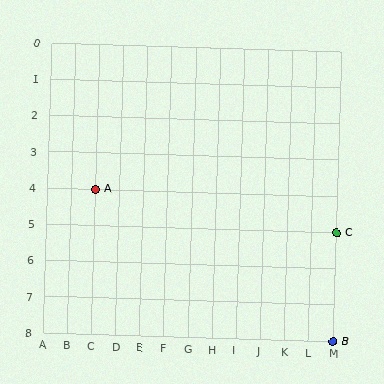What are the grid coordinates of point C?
Point C is at grid coordinates (M, 5).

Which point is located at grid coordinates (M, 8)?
Point B is at (M, 8).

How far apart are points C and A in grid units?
Points C and A are 10 columns and 1 row apart (about 10.0 grid units diagonally).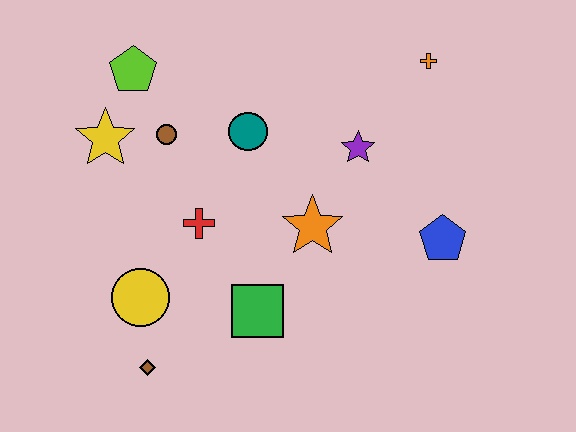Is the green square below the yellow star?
Yes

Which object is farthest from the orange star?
The lime pentagon is farthest from the orange star.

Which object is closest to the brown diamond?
The yellow circle is closest to the brown diamond.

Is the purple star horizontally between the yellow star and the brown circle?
No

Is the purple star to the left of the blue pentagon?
Yes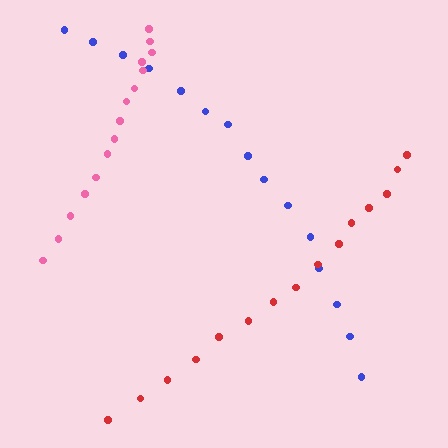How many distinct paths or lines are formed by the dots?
There are 3 distinct paths.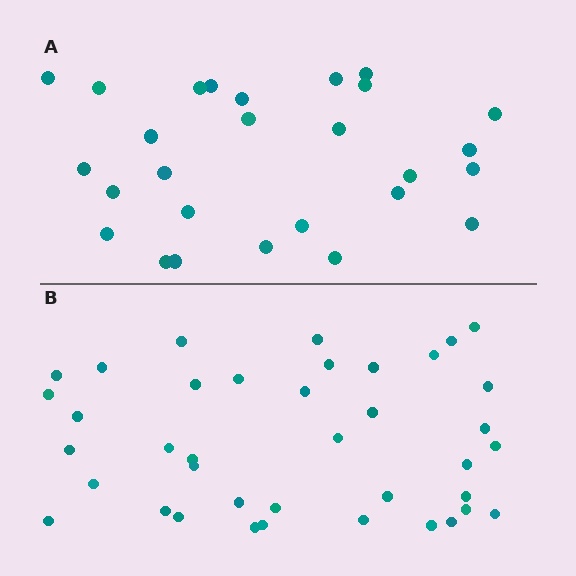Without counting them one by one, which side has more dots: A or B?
Region B (the bottom region) has more dots.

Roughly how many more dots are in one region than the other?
Region B has roughly 12 or so more dots than region A.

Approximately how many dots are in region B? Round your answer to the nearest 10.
About 40 dots. (The exact count is 39, which rounds to 40.)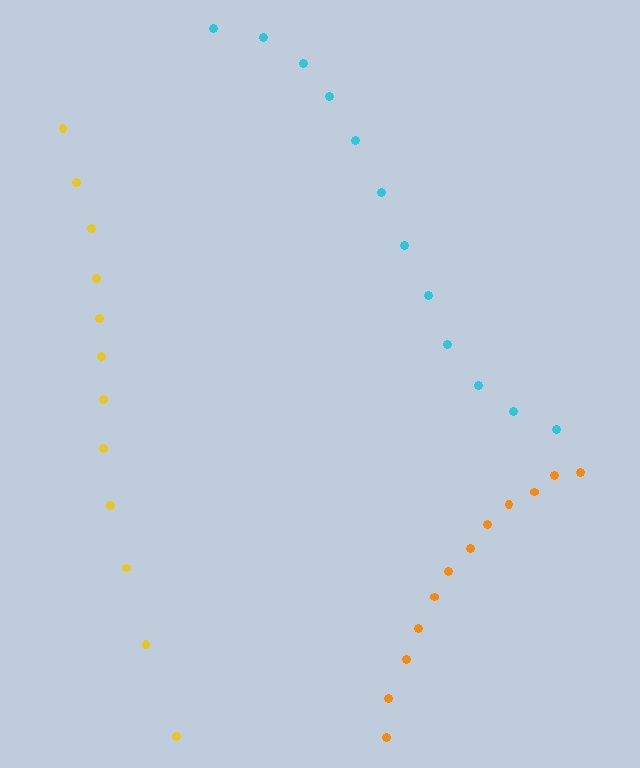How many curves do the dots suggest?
There are 3 distinct paths.